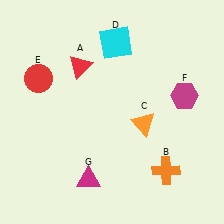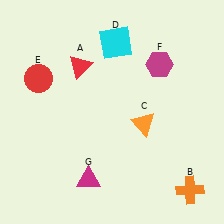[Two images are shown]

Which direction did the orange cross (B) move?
The orange cross (B) moved right.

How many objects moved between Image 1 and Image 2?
2 objects moved between the two images.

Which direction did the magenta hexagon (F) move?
The magenta hexagon (F) moved up.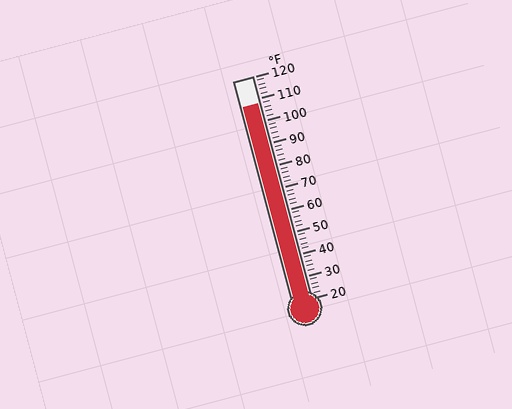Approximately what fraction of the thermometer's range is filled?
The thermometer is filled to approximately 90% of its range.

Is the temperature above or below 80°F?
The temperature is above 80°F.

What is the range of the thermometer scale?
The thermometer scale ranges from 20°F to 120°F.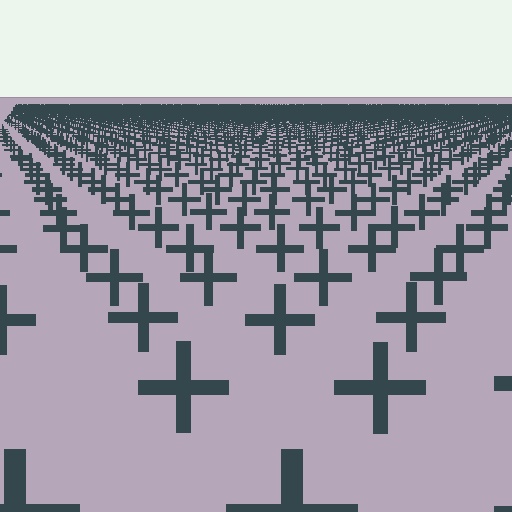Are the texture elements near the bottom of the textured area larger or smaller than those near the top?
Larger. Near the bottom, elements are closer to the viewer and appear at a bigger on-screen size.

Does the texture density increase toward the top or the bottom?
Density increases toward the top.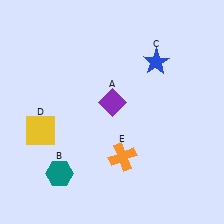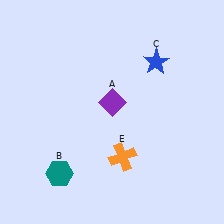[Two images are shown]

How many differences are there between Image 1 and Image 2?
There is 1 difference between the two images.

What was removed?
The yellow square (D) was removed in Image 2.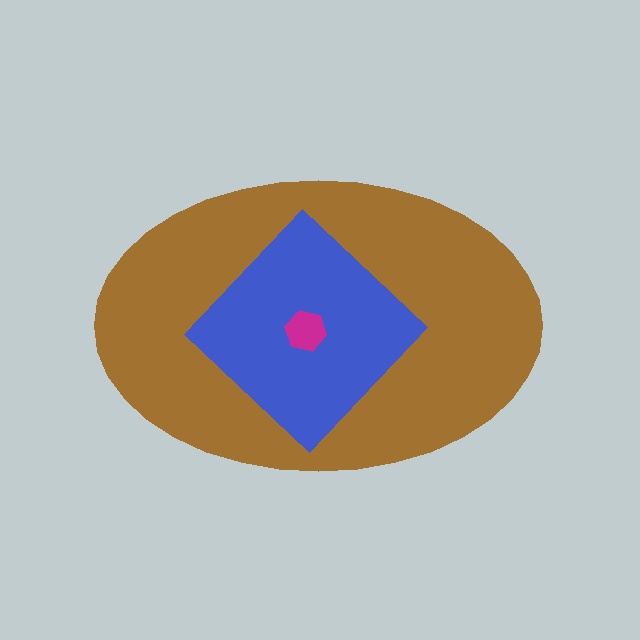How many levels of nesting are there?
3.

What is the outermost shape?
The brown ellipse.